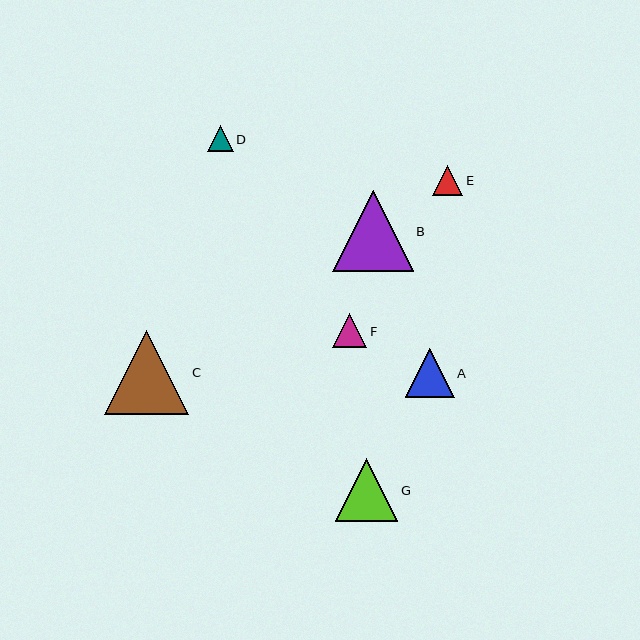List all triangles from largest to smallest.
From largest to smallest: C, B, G, A, F, E, D.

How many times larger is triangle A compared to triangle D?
Triangle A is approximately 1.9 times the size of triangle D.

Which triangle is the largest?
Triangle C is the largest with a size of approximately 84 pixels.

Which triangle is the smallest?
Triangle D is the smallest with a size of approximately 26 pixels.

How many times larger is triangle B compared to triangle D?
Triangle B is approximately 3.1 times the size of triangle D.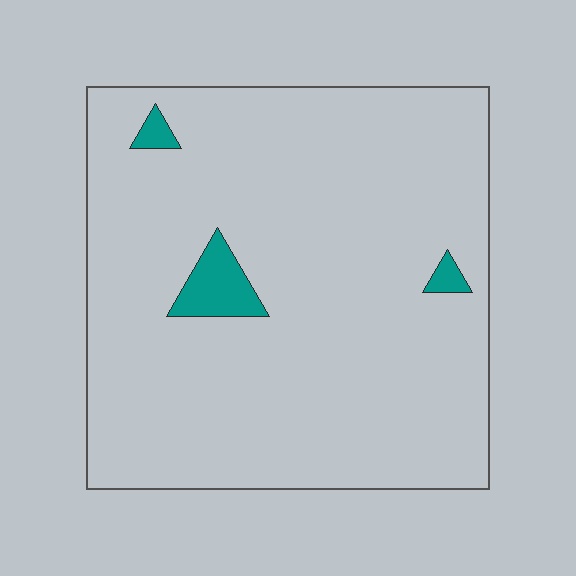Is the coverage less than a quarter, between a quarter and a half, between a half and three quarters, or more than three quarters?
Less than a quarter.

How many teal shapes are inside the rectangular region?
3.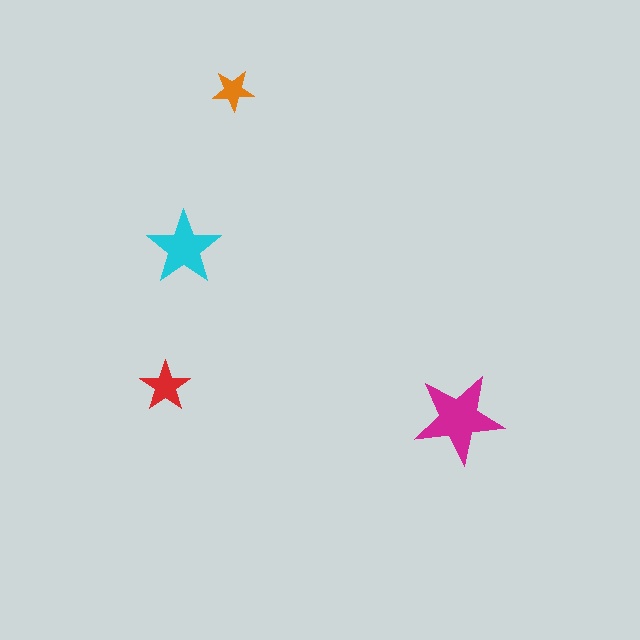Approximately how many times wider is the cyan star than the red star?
About 1.5 times wider.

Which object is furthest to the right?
The magenta star is rightmost.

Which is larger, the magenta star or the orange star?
The magenta one.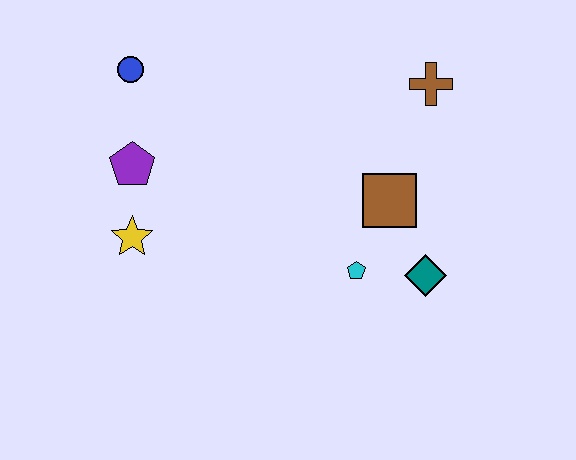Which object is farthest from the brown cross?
The yellow star is farthest from the brown cross.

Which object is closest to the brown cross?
The brown square is closest to the brown cross.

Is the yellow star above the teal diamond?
Yes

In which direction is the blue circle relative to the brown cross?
The blue circle is to the left of the brown cross.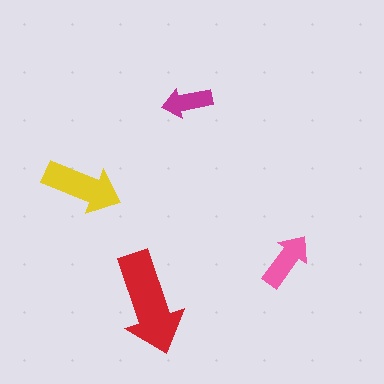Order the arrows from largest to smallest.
the red one, the yellow one, the pink one, the magenta one.